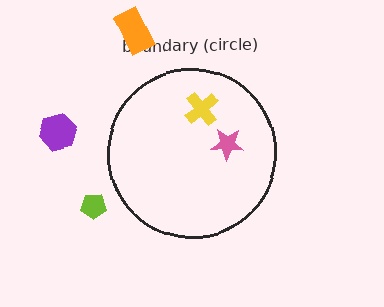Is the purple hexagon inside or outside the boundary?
Outside.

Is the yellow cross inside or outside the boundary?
Inside.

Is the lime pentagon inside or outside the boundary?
Outside.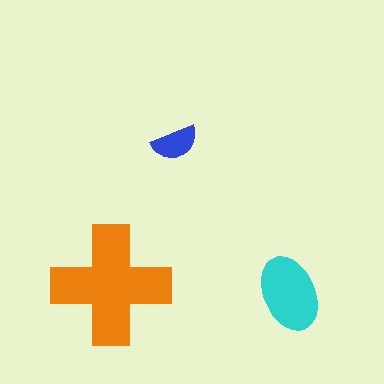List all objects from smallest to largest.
The blue semicircle, the cyan ellipse, the orange cross.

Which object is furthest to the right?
The cyan ellipse is rightmost.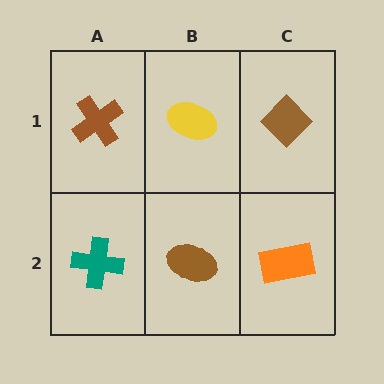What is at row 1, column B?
A yellow ellipse.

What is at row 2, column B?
A brown ellipse.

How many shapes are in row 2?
3 shapes.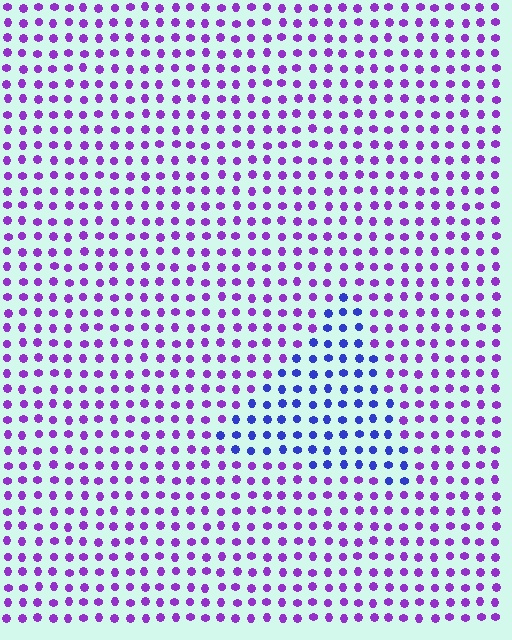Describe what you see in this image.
The image is filled with small purple elements in a uniform arrangement. A triangle-shaped region is visible where the elements are tinted to a slightly different hue, forming a subtle color boundary.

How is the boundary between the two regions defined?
The boundary is defined purely by a slight shift in hue (about 44 degrees). Spacing, size, and orientation are identical on both sides.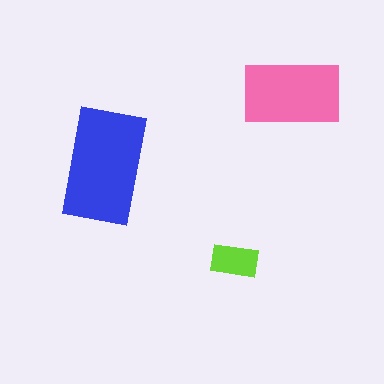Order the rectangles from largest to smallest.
the blue one, the pink one, the lime one.